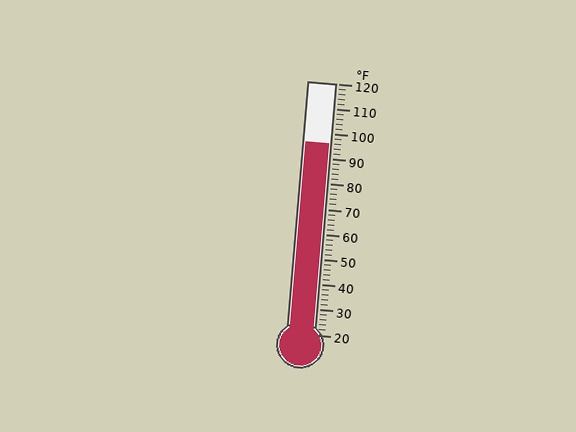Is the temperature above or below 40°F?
The temperature is above 40°F.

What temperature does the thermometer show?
The thermometer shows approximately 96°F.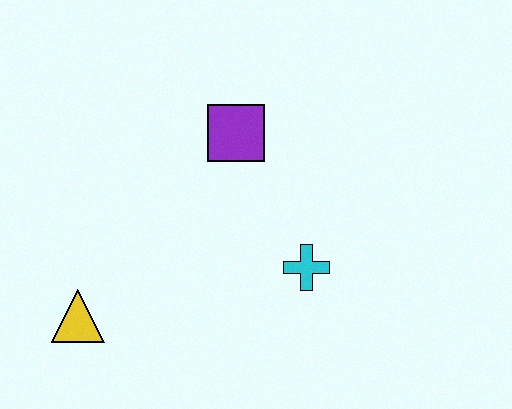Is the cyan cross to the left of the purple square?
No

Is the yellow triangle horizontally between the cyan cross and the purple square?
No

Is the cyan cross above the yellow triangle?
Yes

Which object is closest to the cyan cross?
The purple square is closest to the cyan cross.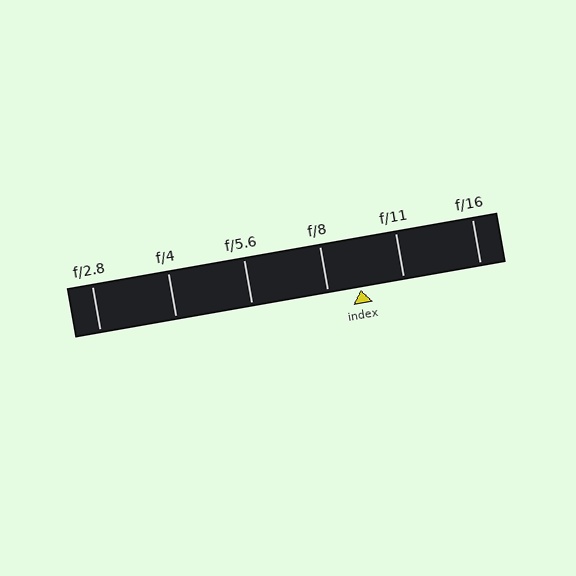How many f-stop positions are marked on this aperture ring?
There are 6 f-stop positions marked.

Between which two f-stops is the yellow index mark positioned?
The index mark is between f/8 and f/11.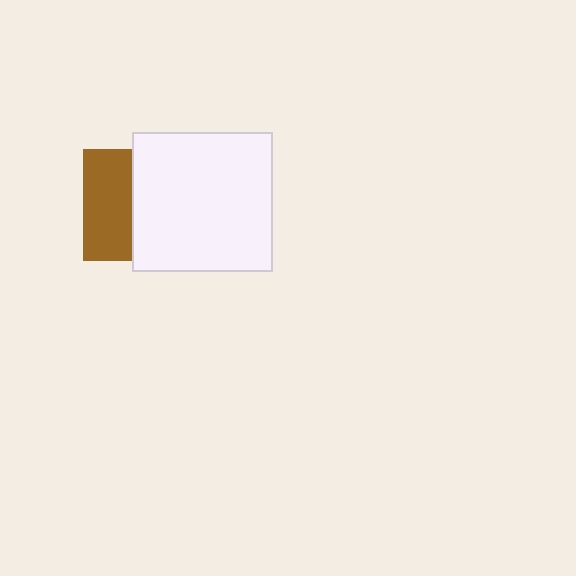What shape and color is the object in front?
The object in front is a white square.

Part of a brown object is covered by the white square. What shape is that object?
It is a square.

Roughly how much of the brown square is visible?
A small part of it is visible (roughly 43%).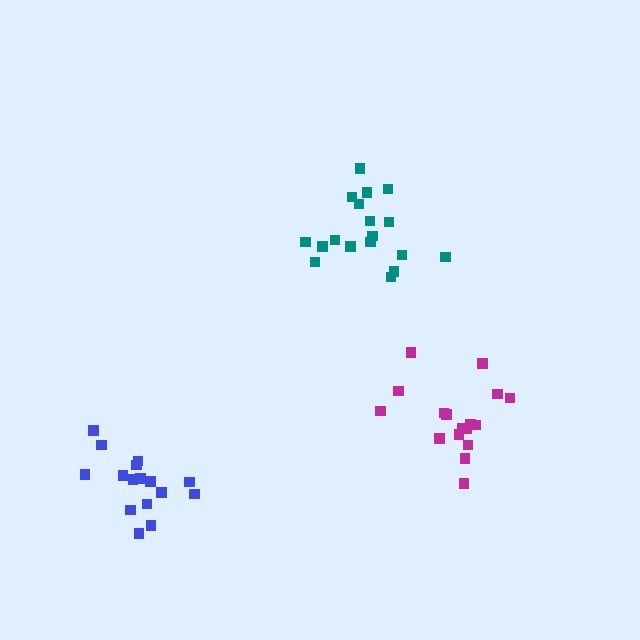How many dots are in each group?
Group 1: 17 dots, Group 2: 16 dots, Group 3: 18 dots (51 total).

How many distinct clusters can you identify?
There are 3 distinct clusters.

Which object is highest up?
The teal cluster is topmost.